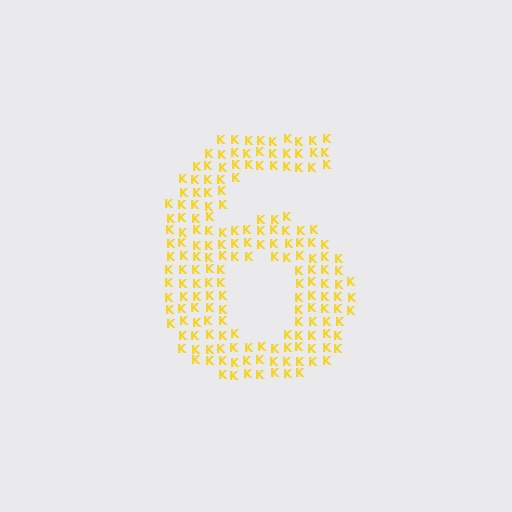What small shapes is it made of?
It is made of small letter K's.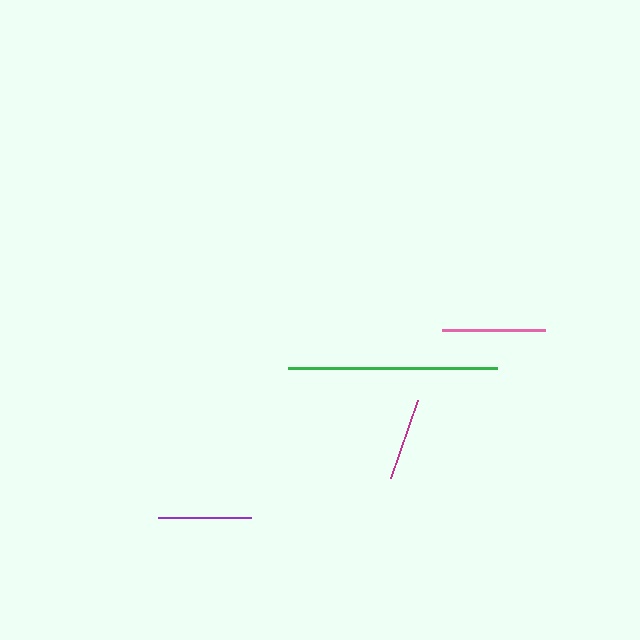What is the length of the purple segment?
The purple segment is approximately 93 pixels long.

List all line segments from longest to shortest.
From longest to shortest: green, pink, purple, magenta.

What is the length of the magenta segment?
The magenta segment is approximately 83 pixels long.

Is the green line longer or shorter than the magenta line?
The green line is longer than the magenta line.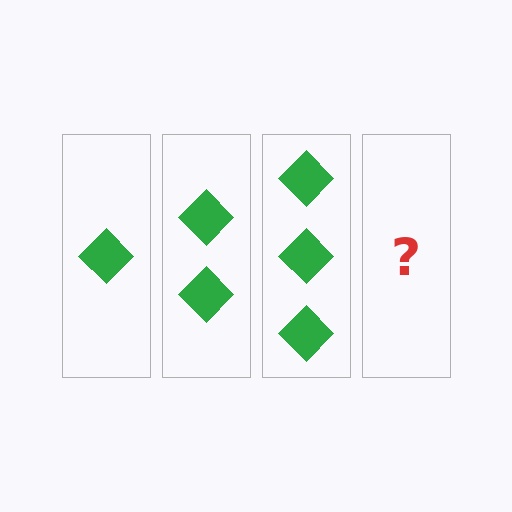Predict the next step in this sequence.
The next step is 4 diamonds.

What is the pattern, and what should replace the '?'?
The pattern is that each step adds one more diamond. The '?' should be 4 diamonds.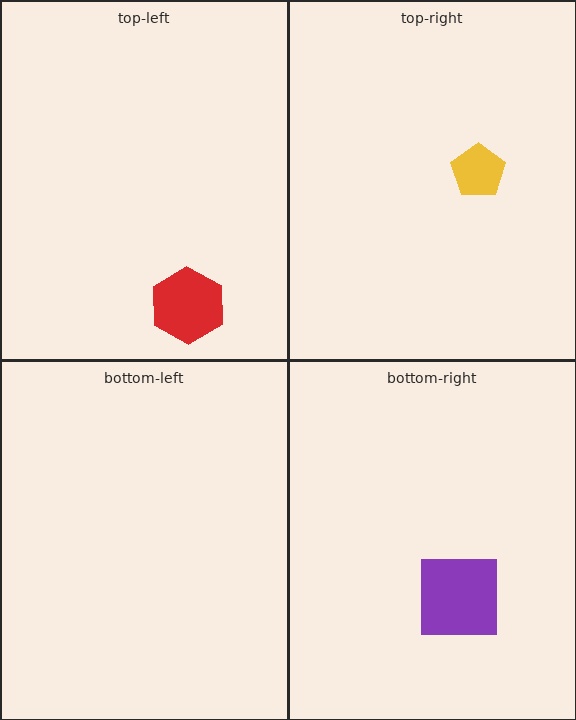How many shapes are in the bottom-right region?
1.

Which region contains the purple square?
The bottom-right region.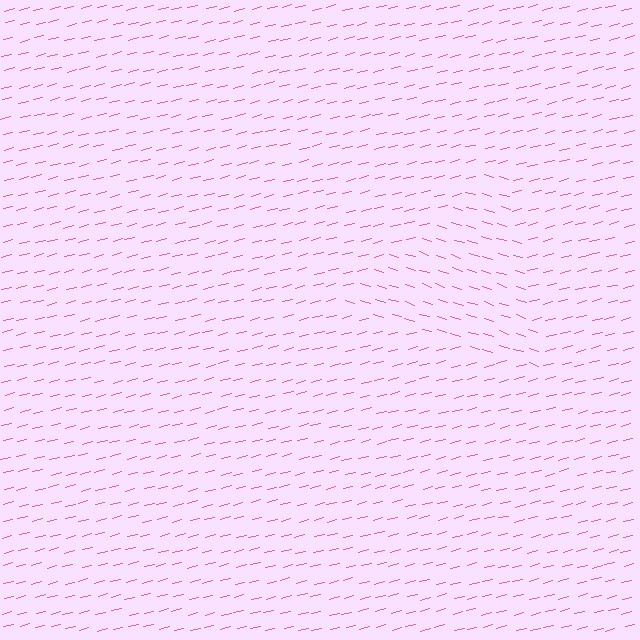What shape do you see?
I see a triangle.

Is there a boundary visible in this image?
Yes, there is a texture boundary formed by a change in line orientation.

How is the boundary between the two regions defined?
The boundary is defined purely by a change in line orientation (approximately 31 degrees difference). All lines are the same color and thickness.